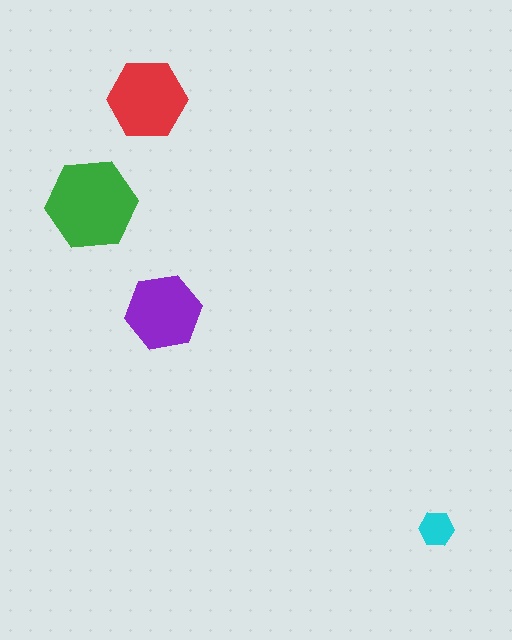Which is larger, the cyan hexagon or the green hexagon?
The green one.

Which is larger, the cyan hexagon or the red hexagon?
The red one.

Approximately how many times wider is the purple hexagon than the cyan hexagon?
About 2 times wider.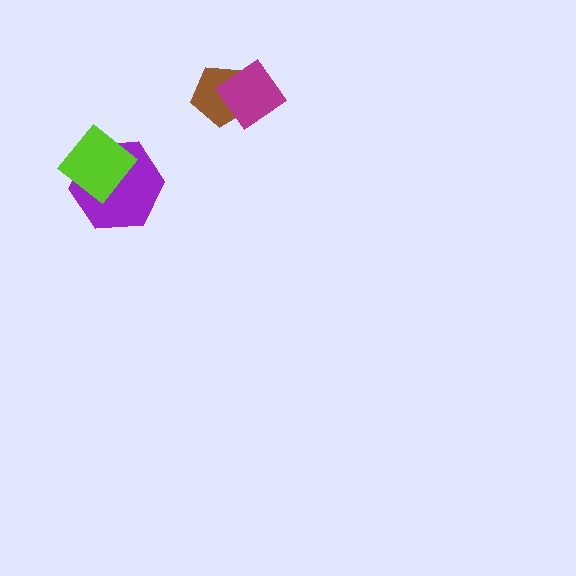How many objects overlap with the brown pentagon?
1 object overlaps with the brown pentagon.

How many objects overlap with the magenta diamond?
1 object overlaps with the magenta diamond.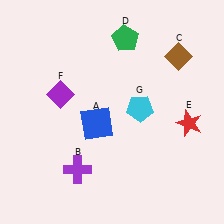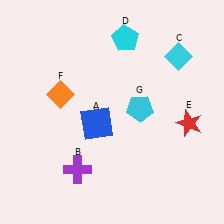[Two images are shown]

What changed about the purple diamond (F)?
In Image 1, F is purple. In Image 2, it changed to orange.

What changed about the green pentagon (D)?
In Image 1, D is green. In Image 2, it changed to cyan.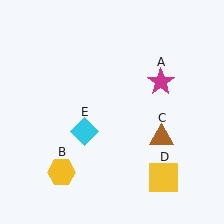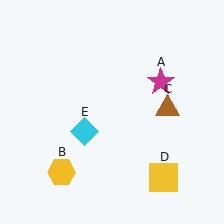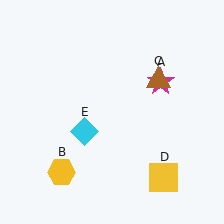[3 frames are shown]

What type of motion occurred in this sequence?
The brown triangle (object C) rotated counterclockwise around the center of the scene.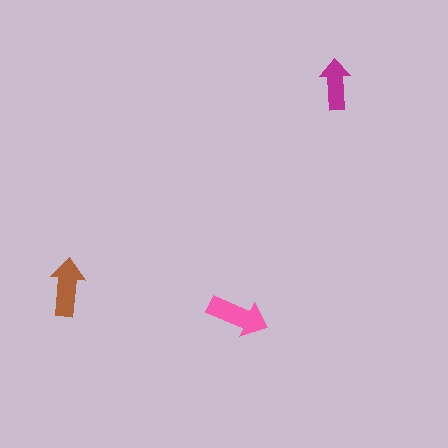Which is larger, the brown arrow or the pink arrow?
The pink one.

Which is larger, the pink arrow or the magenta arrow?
The pink one.